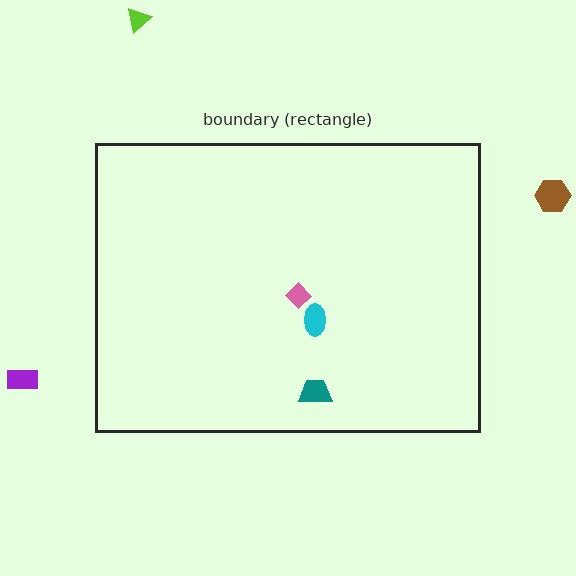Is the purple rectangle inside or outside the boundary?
Outside.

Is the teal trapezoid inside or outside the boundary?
Inside.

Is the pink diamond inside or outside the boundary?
Inside.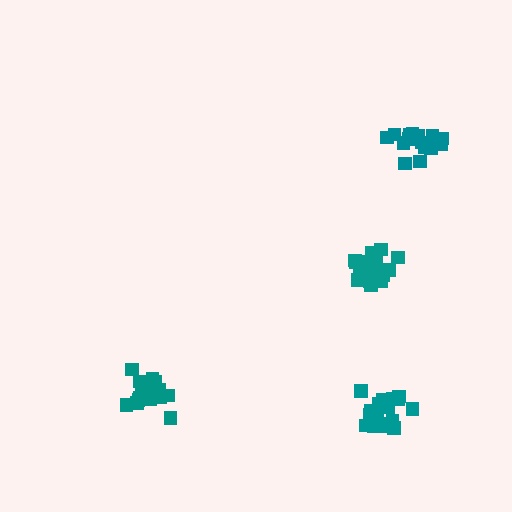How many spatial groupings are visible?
There are 4 spatial groupings.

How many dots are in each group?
Group 1: 20 dots, Group 2: 16 dots, Group 3: 21 dots, Group 4: 18 dots (75 total).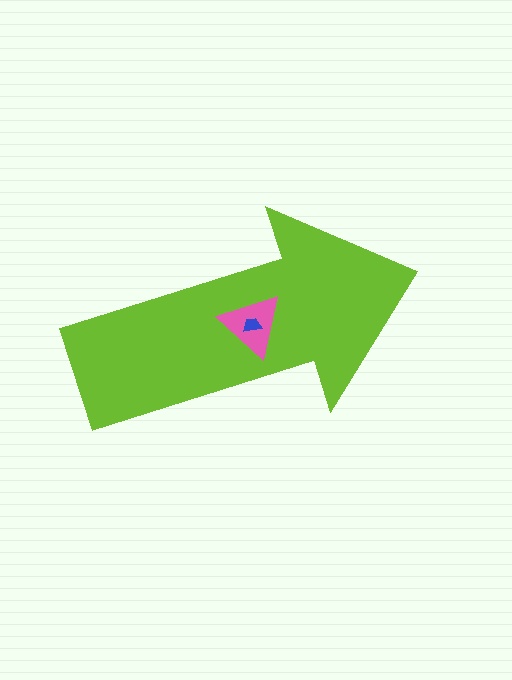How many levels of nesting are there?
3.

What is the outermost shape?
The lime arrow.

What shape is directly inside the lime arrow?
The pink triangle.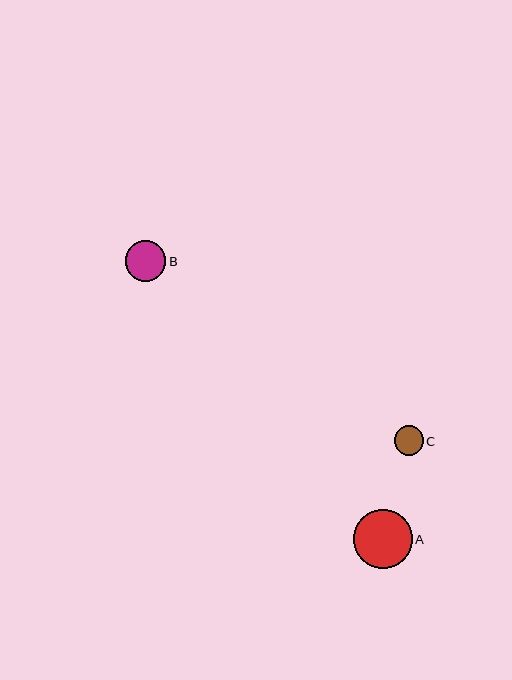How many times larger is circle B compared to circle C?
Circle B is approximately 1.4 times the size of circle C.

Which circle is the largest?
Circle A is the largest with a size of approximately 59 pixels.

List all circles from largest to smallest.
From largest to smallest: A, B, C.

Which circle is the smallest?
Circle C is the smallest with a size of approximately 29 pixels.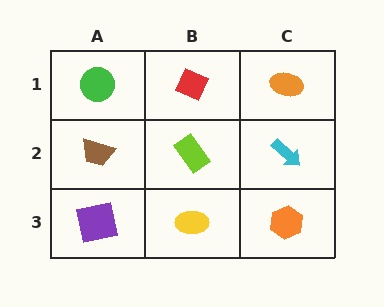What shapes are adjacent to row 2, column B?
A red diamond (row 1, column B), a yellow ellipse (row 3, column B), a brown trapezoid (row 2, column A), a cyan arrow (row 2, column C).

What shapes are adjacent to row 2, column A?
A green circle (row 1, column A), a purple square (row 3, column A), a lime rectangle (row 2, column B).